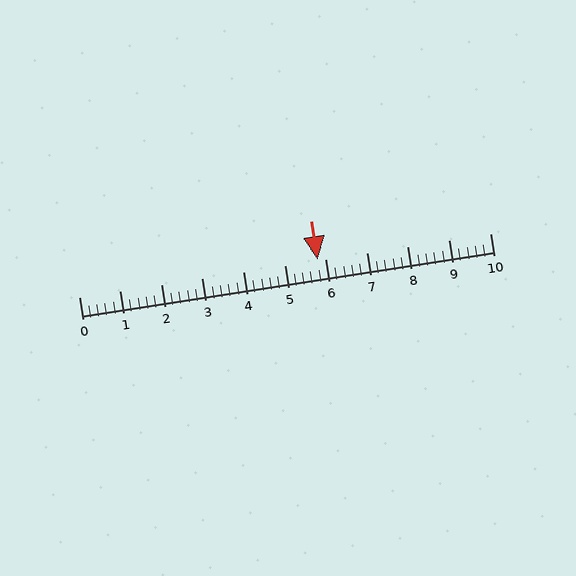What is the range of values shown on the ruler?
The ruler shows values from 0 to 10.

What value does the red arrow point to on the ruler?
The red arrow points to approximately 5.8.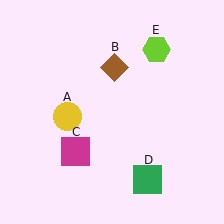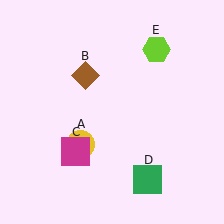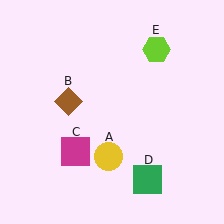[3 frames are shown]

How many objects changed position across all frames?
2 objects changed position: yellow circle (object A), brown diamond (object B).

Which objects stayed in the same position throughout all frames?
Magenta square (object C) and green square (object D) and lime hexagon (object E) remained stationary.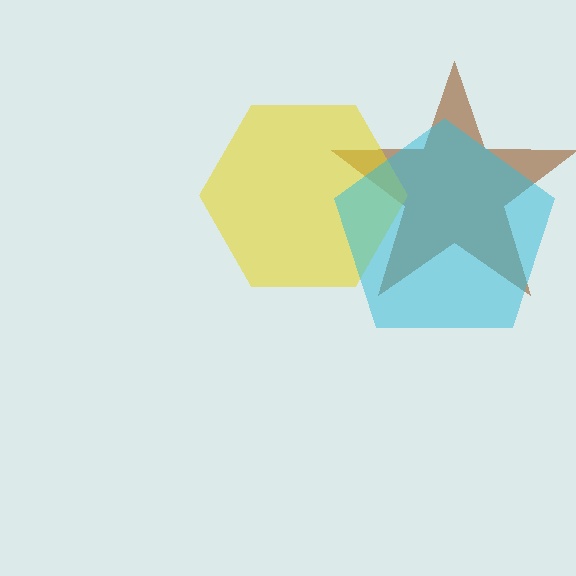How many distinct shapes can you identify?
There are 3 distinct shapes: a brown star, a yellow hexagon, a cyan pentagon.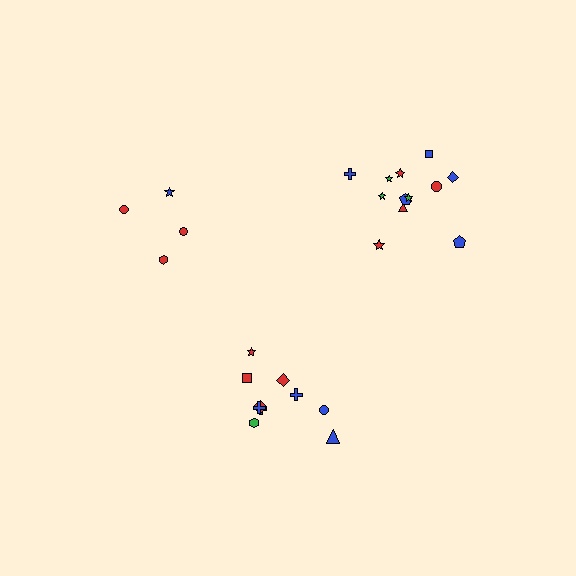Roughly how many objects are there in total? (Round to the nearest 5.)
Roughly 25 objects in total.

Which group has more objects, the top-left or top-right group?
The top-right group.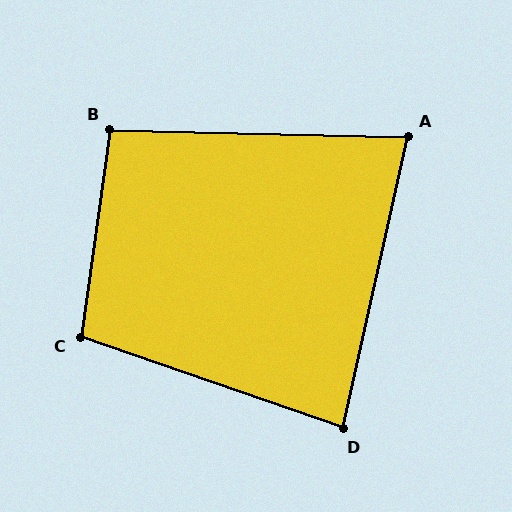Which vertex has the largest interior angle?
C, at approximately 101 degrees.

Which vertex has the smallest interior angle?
A, at approximately 79 degrees.